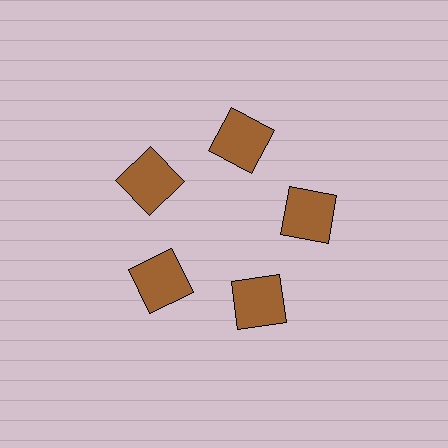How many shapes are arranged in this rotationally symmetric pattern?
There are 5 shapes, arranged in 5 groups of 1.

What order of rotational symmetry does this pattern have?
This pattern has 5-fold rotational symmetry.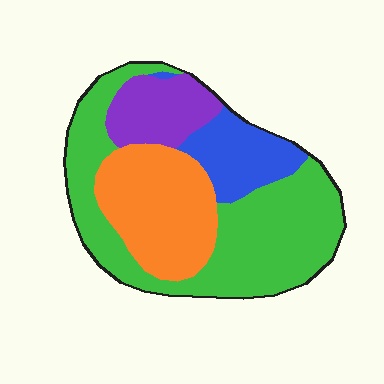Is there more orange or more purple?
Orange.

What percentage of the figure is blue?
Blue takes up about one eighth (1/8) of the figure.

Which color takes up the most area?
Green, at roughly 45%.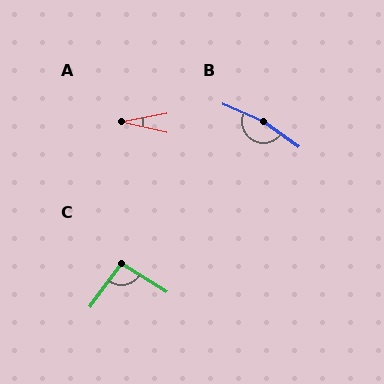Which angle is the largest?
B, at approximately 167 degrees.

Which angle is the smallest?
A, at approximately 24 degrees.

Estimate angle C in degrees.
Approximately 94 degrees.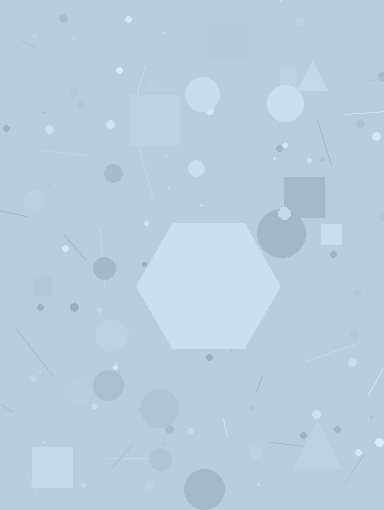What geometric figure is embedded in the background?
A hexagon is embedded in the background.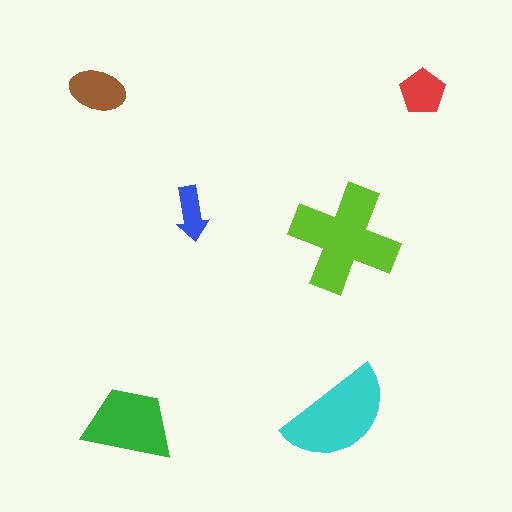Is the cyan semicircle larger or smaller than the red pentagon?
Larger.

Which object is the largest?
The lime cross.